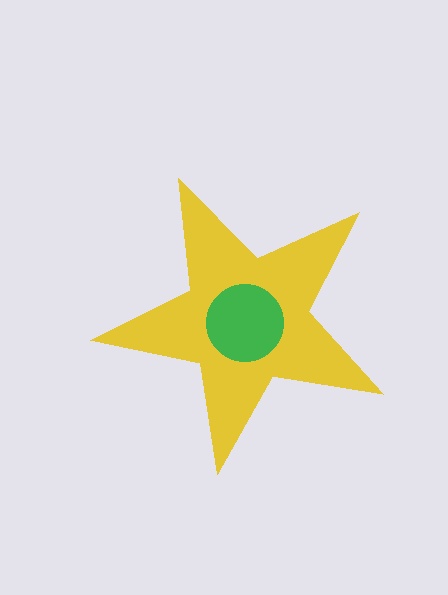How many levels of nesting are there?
2.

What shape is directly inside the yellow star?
The green circle.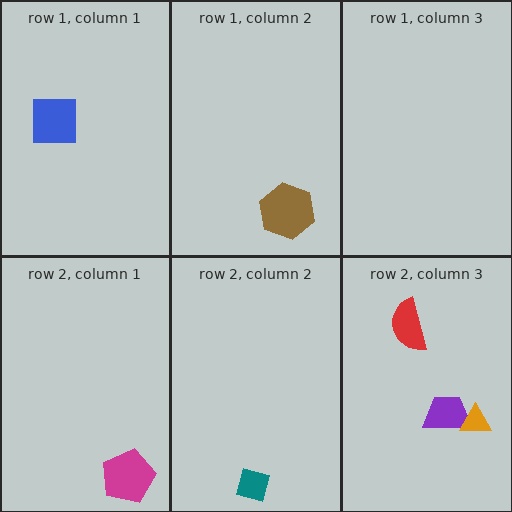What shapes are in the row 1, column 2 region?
The brown hexagon.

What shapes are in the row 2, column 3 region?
The purple trapezoid, the red semicircle, the orange triangle.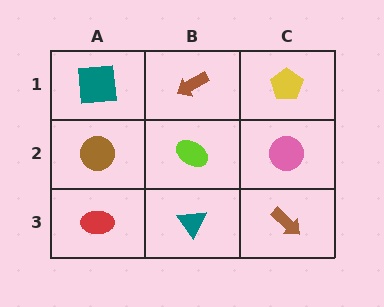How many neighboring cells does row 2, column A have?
3.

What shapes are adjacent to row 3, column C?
A pink circle (row 2, column C), a teal triangle (row 3, column B).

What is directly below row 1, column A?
A brown circle.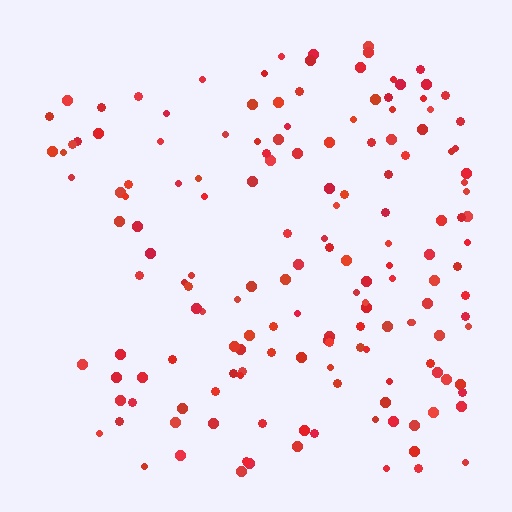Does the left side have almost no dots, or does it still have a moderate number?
Still a moderate number, just noticeably fewer than the right.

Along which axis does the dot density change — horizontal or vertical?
Horizontal.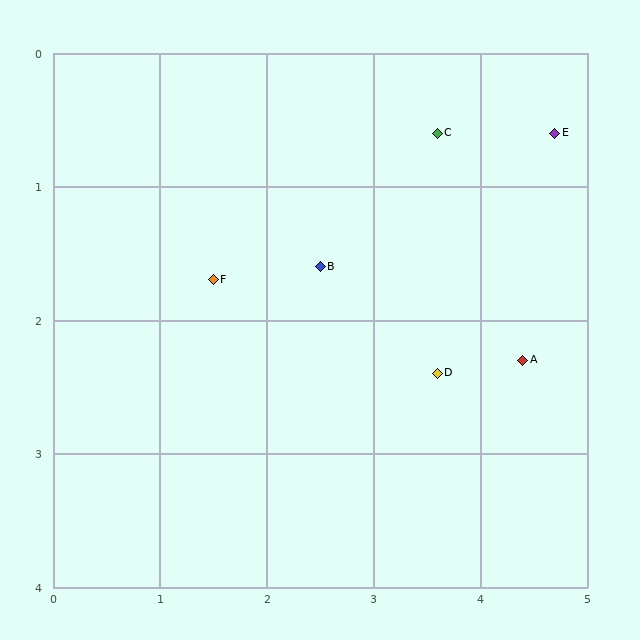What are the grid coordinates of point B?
Point B is at approximately (2.5, 1.6).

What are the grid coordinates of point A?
Point A is at approximately (4.4, 2.3).